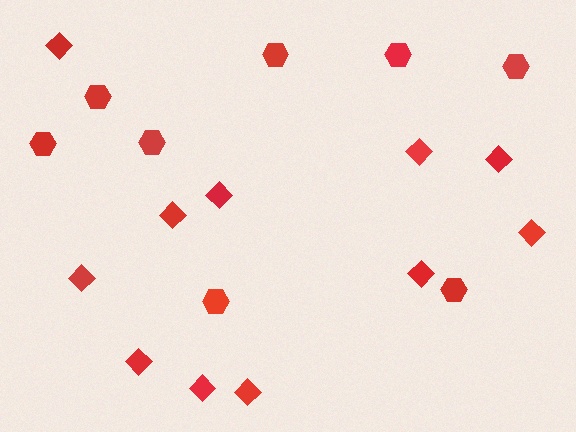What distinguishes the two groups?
There are 2 groups: one group of diamonds (11) and one group of hexagons (8).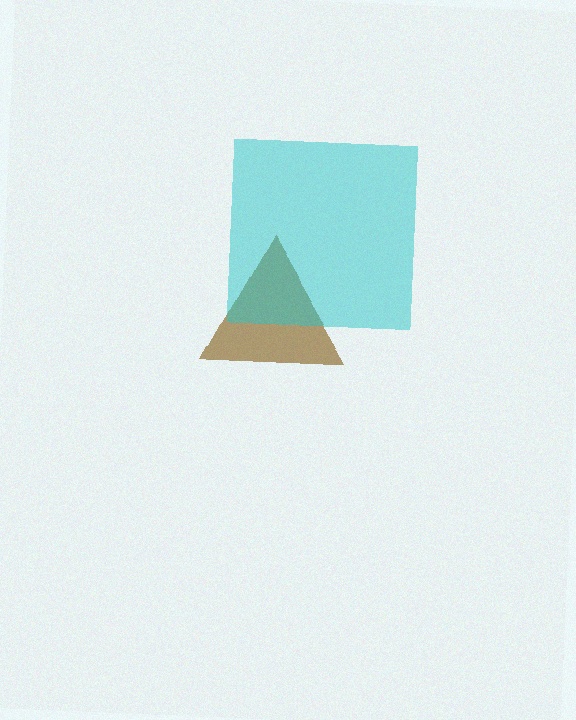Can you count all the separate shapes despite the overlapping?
Yes, there are 2 separate shapes.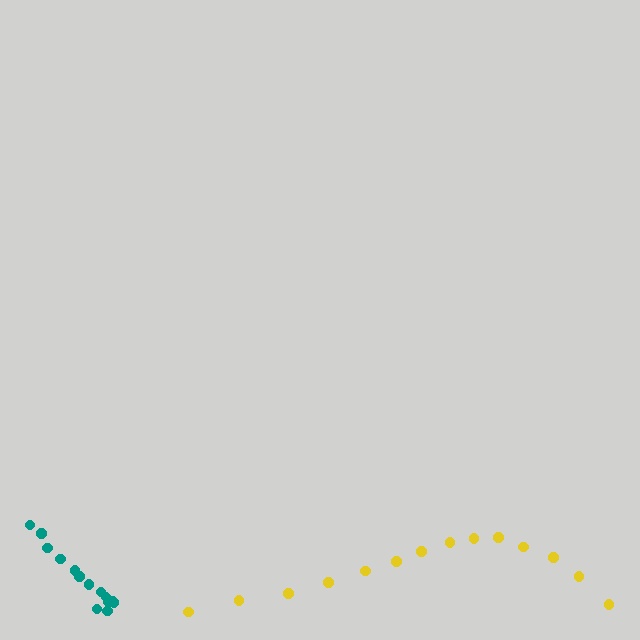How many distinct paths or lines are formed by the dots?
There are 2 distinct paths.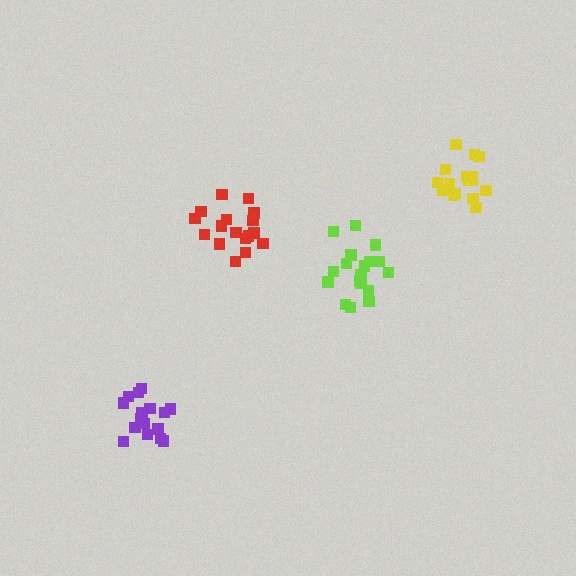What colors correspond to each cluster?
The clusters are colored: red, purple, yellow, lime.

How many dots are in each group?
Group 1: 17 dots, Group 2: 16 dots, Group 3: 16 dots, Group 4: 18 dots (67 total).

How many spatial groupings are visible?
There are 4 spatial groupings.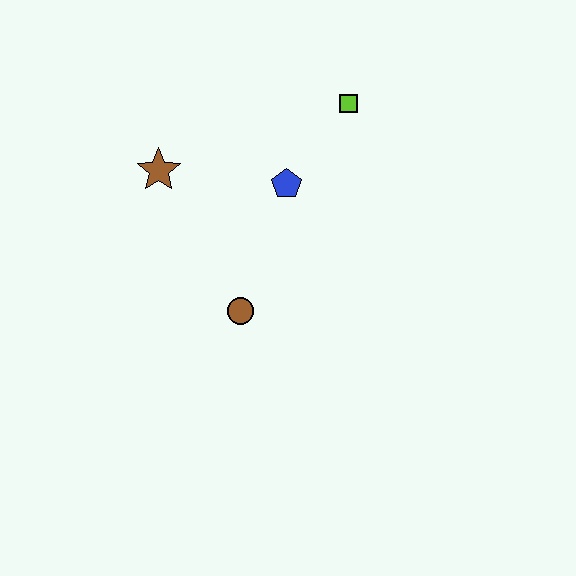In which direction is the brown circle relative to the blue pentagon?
The brown circle is below the blue pentagon.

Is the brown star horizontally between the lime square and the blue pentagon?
No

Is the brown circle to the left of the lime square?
Yes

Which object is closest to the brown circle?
The blue pentagon is closest to the brown circle.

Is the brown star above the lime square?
No